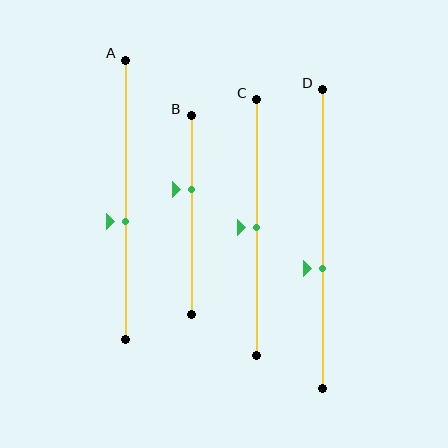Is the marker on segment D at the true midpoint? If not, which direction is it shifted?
No, the marker on segment D is shifted downward by about 10% of the segment length.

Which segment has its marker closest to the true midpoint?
Segment C has its marker closest to the true midpoint.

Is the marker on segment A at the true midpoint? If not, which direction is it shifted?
No, the marker on segment A is shifted downward by about 8% of the segment length.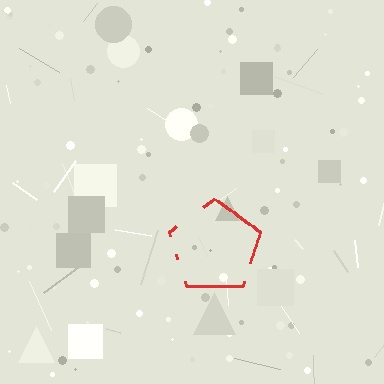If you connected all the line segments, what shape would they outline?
They would outline a pentagon.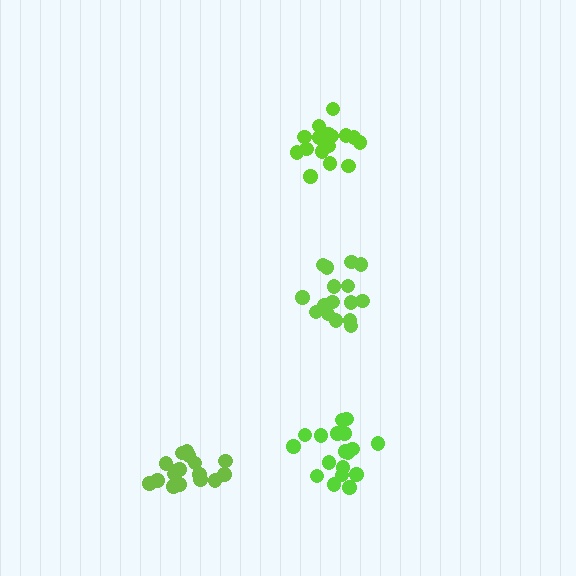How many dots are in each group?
Group 1: 17 dots, Group 2: 18 dots, Group 3: 17 dots, Group 4: 16 dots (68 total).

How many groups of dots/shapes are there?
There are 4 groups.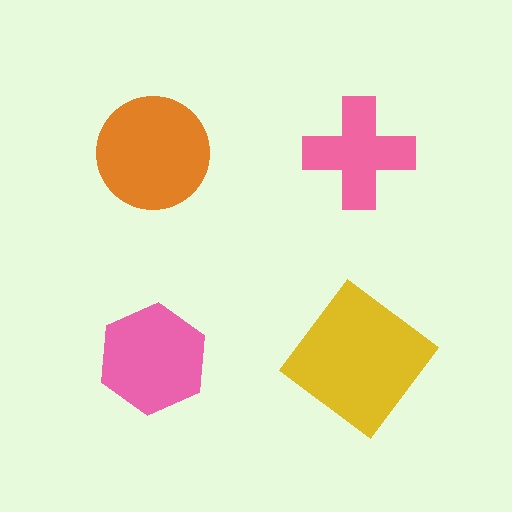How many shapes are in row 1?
2 shapes.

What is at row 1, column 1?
An orange circle.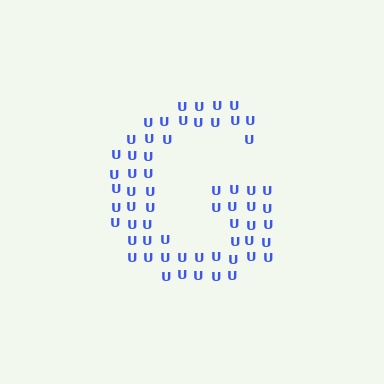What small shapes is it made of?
It is made of small letter U's.